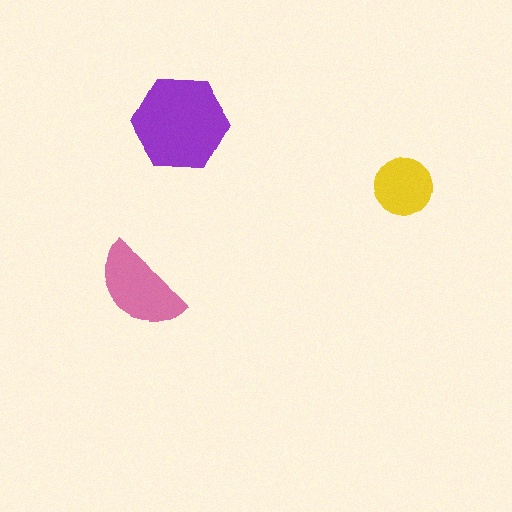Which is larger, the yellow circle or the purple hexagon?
The purple hexagon.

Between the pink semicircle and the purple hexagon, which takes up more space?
The purple hexagon.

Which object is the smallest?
The yellow circle.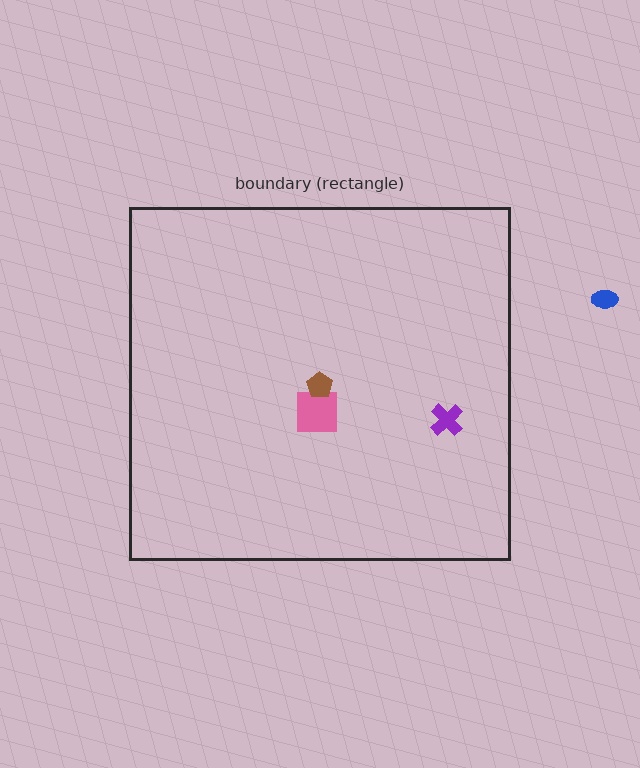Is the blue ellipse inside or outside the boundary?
Outside.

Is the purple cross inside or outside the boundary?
Inside.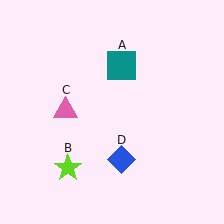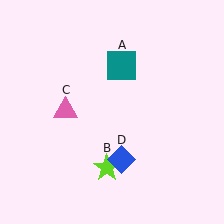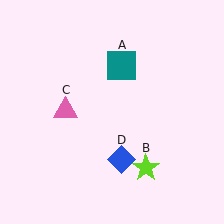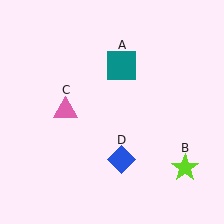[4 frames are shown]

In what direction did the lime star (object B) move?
The lime star (object B) moved right.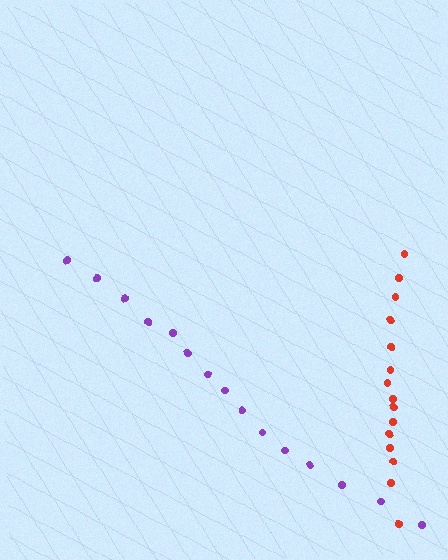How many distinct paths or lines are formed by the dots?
There are 2 distinct paths.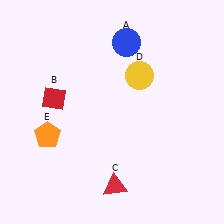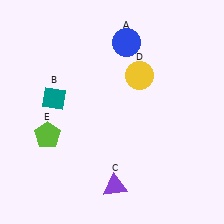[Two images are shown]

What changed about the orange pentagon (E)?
In Image 1, E is orange. In Image 2, it changed to lime.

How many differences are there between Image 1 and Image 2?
There are 3 differences between the two images.